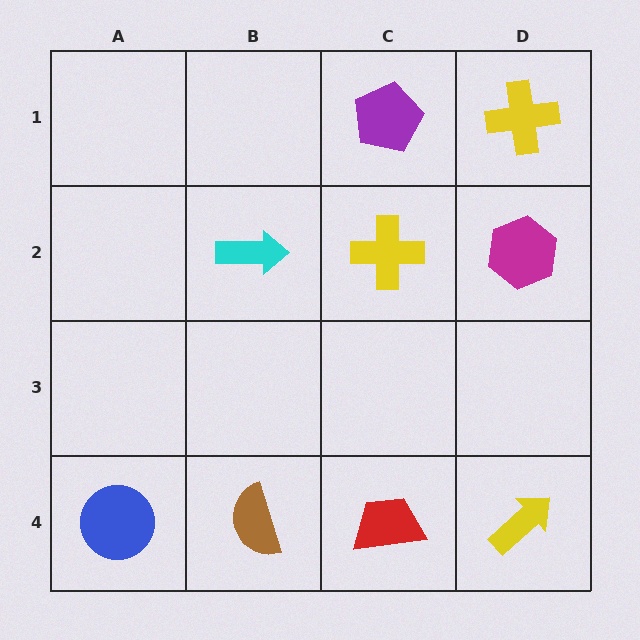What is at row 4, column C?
A red trapezoid.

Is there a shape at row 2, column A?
No, that cell is empty.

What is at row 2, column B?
A cyan arrow.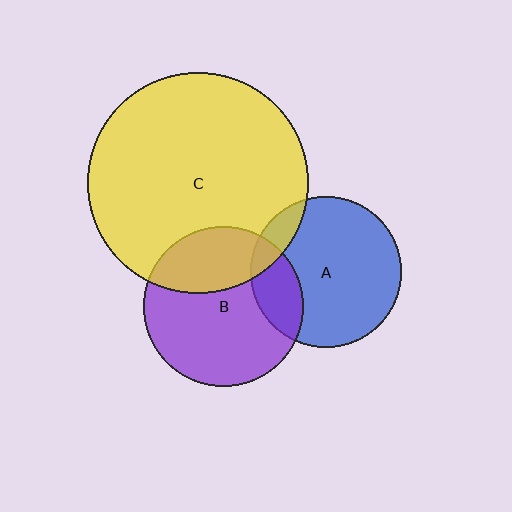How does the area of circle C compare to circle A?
Approximately 2.2 times.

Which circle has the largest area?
Circle C (yellow).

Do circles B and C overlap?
Yes.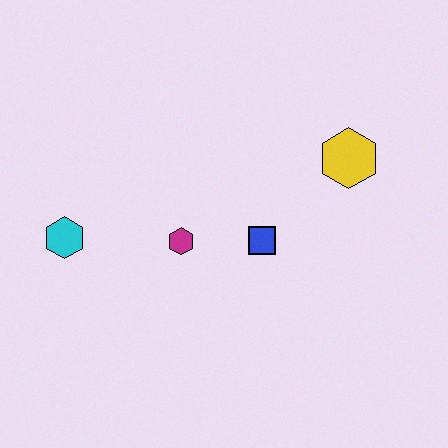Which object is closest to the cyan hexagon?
The magenta hexagon is closest to the cyan hexagon.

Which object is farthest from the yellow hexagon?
The cyan hexagon is farthest from the yellow hexagon.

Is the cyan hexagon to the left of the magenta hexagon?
Yes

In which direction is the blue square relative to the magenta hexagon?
The blue square is to the right of the magenta hexagon.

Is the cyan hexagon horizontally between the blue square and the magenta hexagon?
No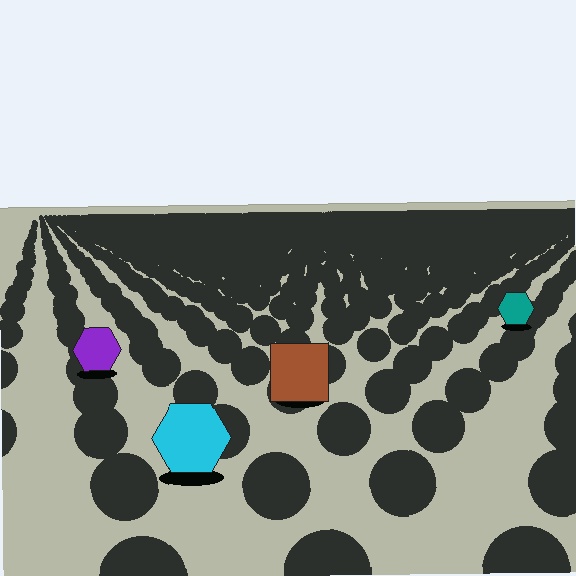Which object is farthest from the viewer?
The teal hexagon is farthest from the viewer. It appears smaller and the ground texture around it is denser.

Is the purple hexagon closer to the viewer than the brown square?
No. The brown square is closer — you can tell from the texture gradient: the ground texture is coarser near it.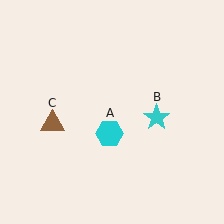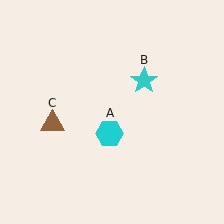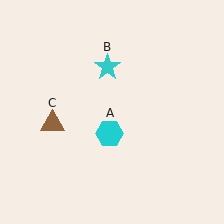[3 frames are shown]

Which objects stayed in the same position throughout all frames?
Cyan hexagon (object A) and brown triangle (object C) remained stationary.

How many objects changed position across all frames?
1 object changed position: cyan star (object B).